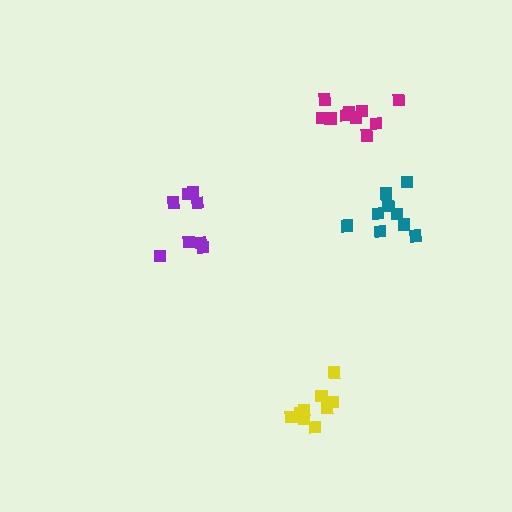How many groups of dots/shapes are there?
There are 4 groups.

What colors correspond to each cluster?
The clusters are colored: purple, teal, yellow, magenta.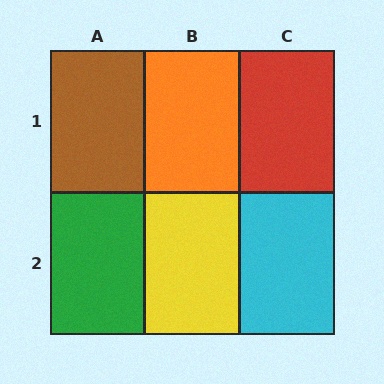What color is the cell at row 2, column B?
Yellow.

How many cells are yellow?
1 cell is yellow.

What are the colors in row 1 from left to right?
Brown, orange, red.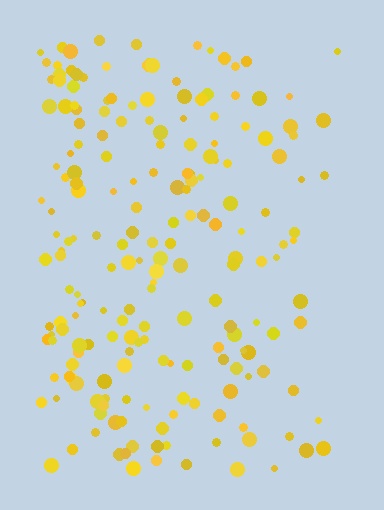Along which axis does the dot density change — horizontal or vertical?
Horizontal.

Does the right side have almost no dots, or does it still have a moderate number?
Still a moderate number, just noticeably fewer than the left.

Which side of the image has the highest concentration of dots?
The left.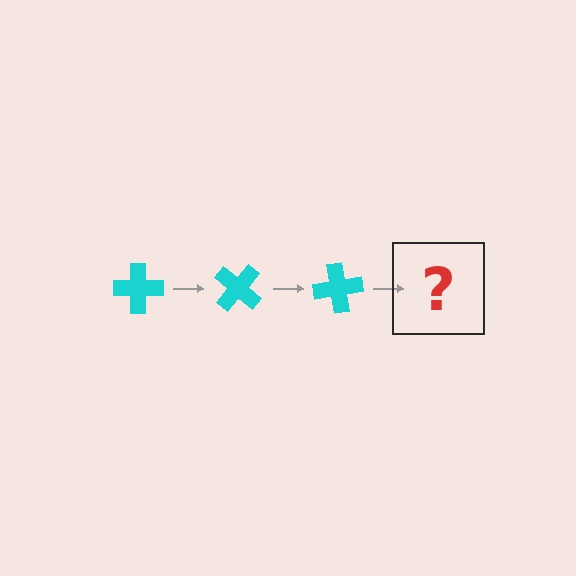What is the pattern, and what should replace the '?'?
The pattern is that the cross rotates 40 degrees each step. The '?' should be a cyan cross rotated 120 degrees.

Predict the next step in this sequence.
The next step is a cyan cross rotated 120 degrees.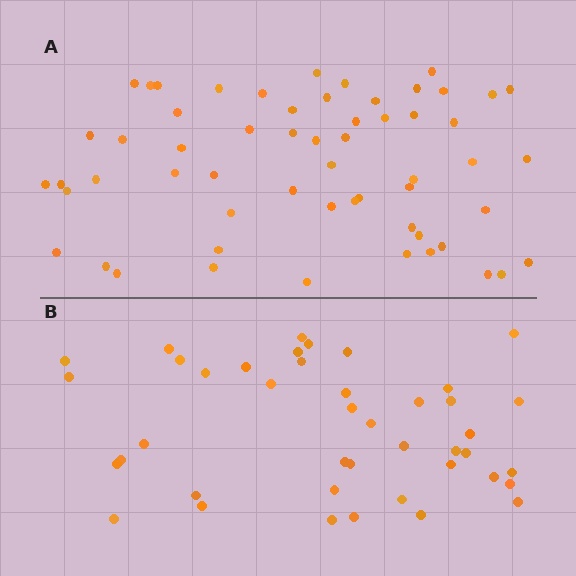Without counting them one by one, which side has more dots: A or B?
Region A (the top region) has more dots.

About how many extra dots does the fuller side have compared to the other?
Region A has approximately 15 more dots than region B.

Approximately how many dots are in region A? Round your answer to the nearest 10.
About 60 dots. (The exact count is 58, which rounds to 60.)